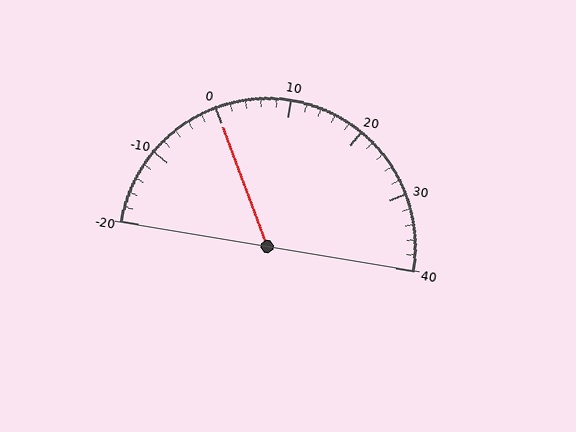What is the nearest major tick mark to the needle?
The nearest major tick mark is 0.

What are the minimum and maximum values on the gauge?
The gauge ranges from -20 to 40.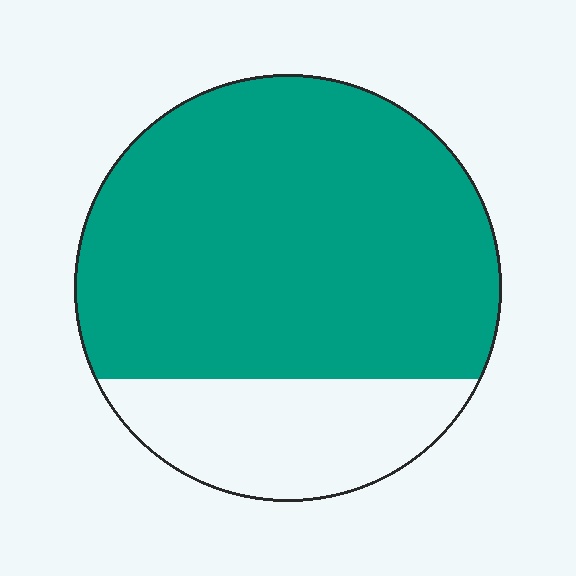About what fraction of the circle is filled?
About three quarters (3/4).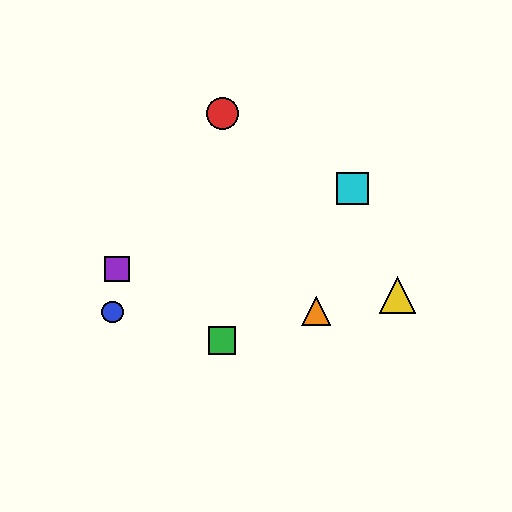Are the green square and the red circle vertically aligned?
Yes, both are at x≈222.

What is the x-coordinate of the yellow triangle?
The yellow triangle is at x≈397.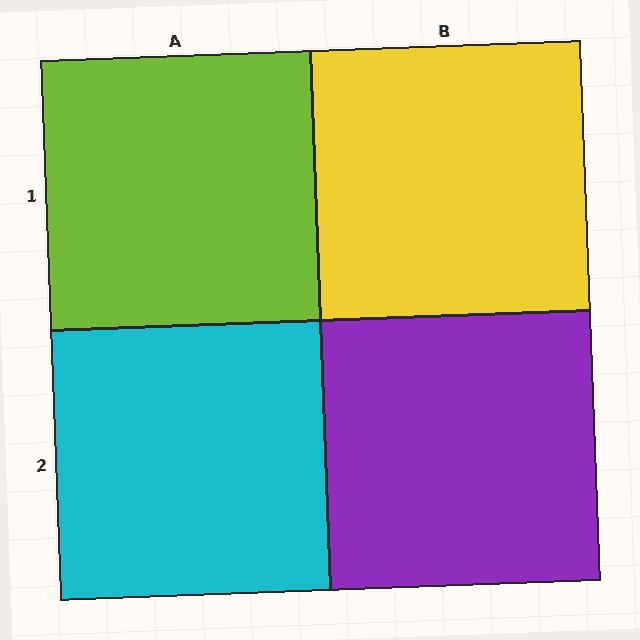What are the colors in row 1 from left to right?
Lime, yellow.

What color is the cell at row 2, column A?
Cyan.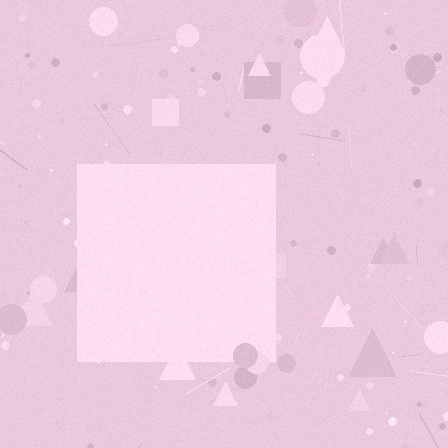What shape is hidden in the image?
A square is hidden in the image.